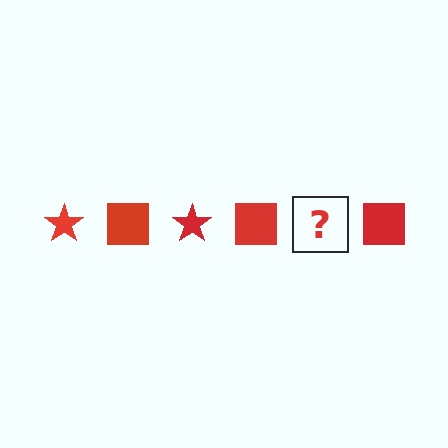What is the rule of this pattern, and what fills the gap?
The rule is that the pattern cycles through star, square shapes in red. The gap should be filled with a red star.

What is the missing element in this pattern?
The missing element is a red star.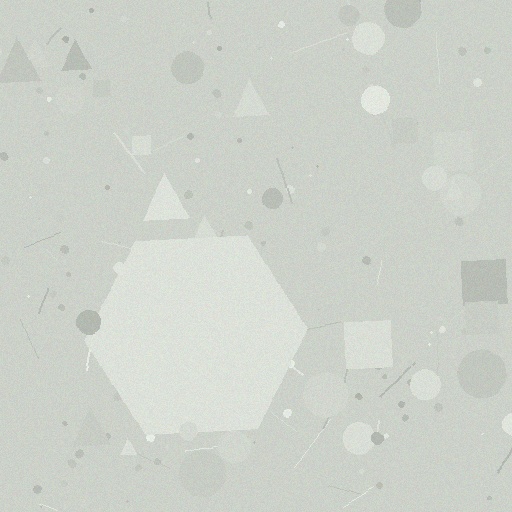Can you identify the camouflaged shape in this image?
The camouflaged shape is a hexagon.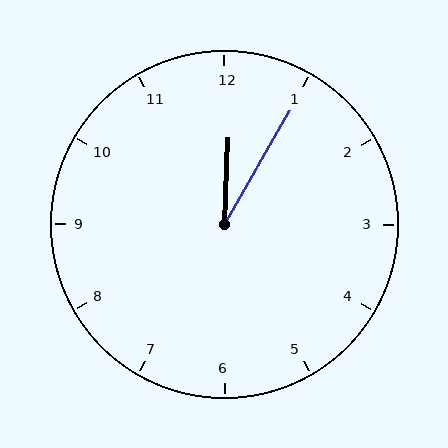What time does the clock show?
12:05.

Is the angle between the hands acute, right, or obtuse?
It is acute.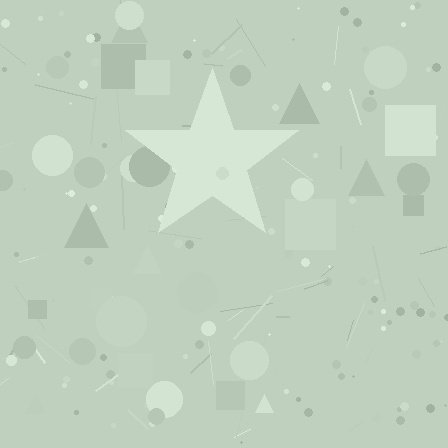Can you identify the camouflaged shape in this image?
The camouflaged shape is a star.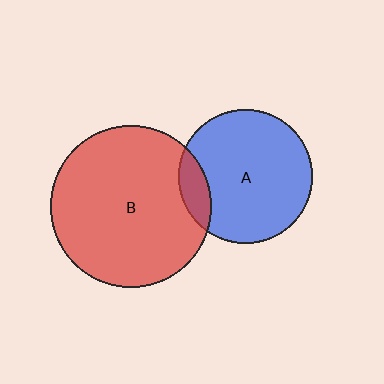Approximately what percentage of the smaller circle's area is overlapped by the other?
Approximately 10%.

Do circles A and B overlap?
Yes.